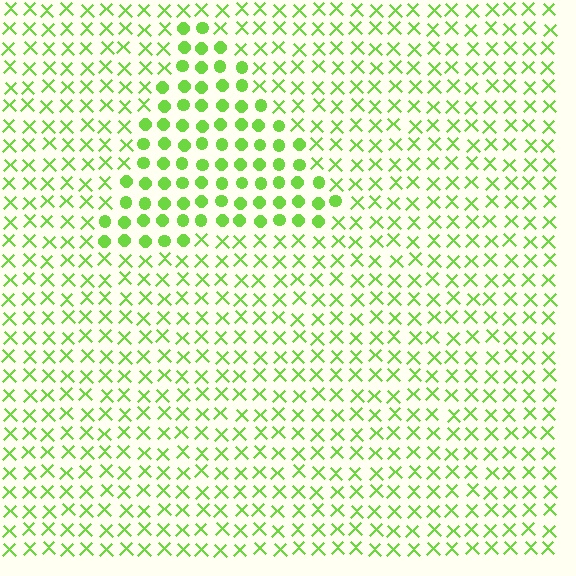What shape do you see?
I see a triangle.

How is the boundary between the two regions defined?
The boundary is defined by a change in element shape: circles inside vs. X marks outside. All elements share the same color and spacing.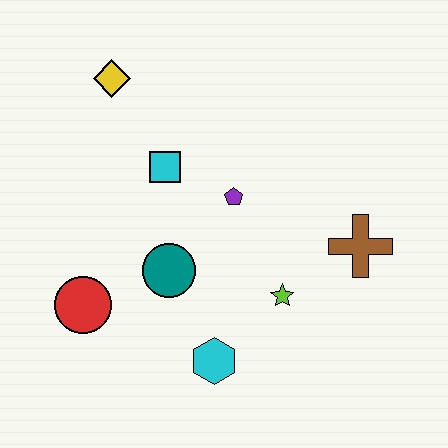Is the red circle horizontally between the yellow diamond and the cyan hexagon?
No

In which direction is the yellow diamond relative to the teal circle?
The yellow diamond is above the teal circle.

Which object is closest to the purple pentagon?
The cyan square is closest to the purple pentagon.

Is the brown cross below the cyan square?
Yes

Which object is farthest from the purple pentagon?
The red circle is farthest from the purple pentagon.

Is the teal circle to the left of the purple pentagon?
Yes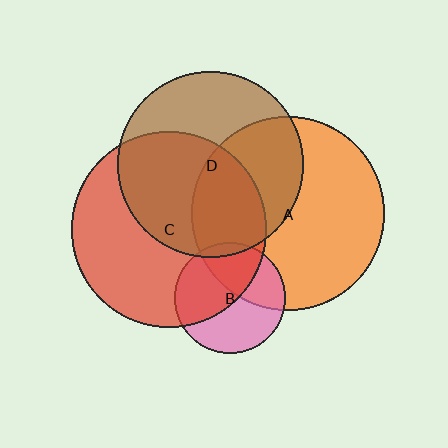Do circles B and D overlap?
Yes.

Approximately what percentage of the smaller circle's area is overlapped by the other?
Approximately 5%.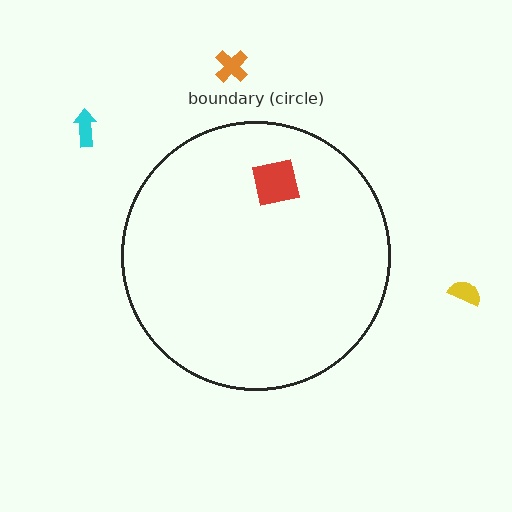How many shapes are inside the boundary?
1 inside, 3 outside.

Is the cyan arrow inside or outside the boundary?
Outside.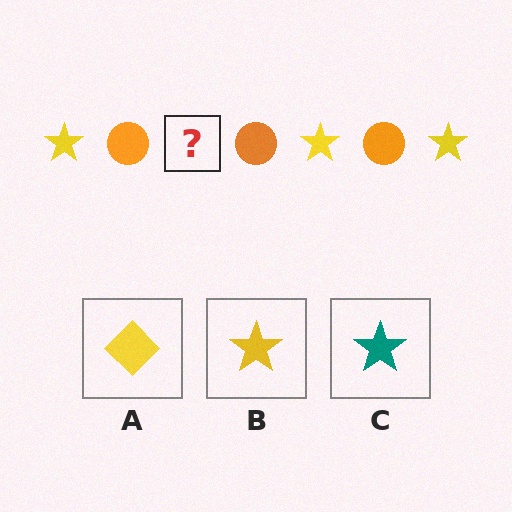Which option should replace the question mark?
Option B.